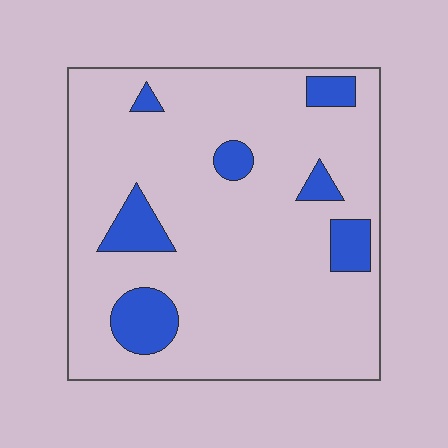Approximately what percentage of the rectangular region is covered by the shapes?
Approximately 15%.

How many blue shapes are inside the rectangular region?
7.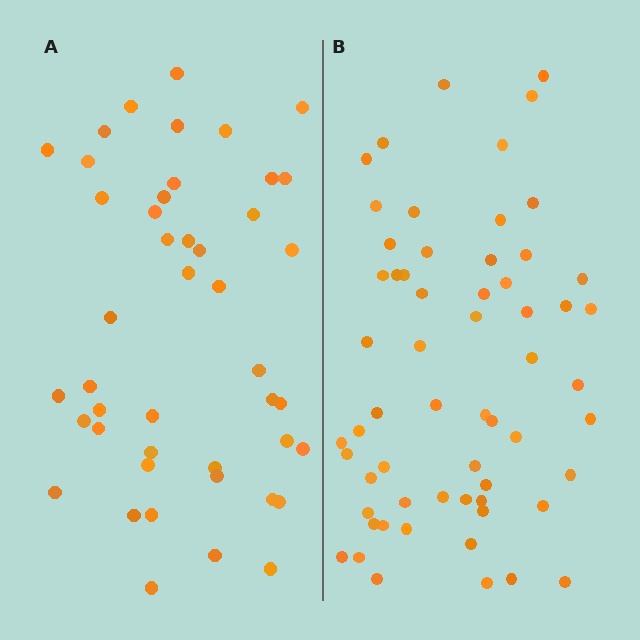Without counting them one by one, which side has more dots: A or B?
Region B (the right region) has more dots.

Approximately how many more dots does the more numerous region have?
Region B has approximately 15 more dots than region A.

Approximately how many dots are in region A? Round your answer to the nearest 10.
About 40 dots. (The exact count is 45, which rounds to 40.)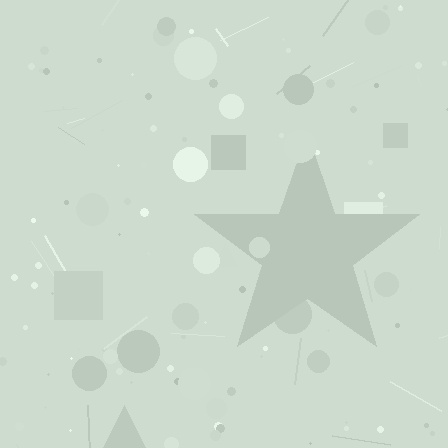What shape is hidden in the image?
A star is hidden in the image.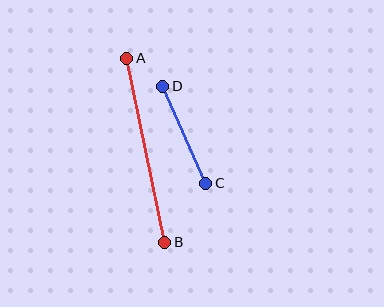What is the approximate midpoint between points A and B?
The midpoint is at approximately (146, 150) pixels.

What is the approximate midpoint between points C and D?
The midpoint is at approximately (184, 135) pixels.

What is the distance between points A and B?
The distance is approximately 188 pixels.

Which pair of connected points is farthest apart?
Points A and B are farthest apart.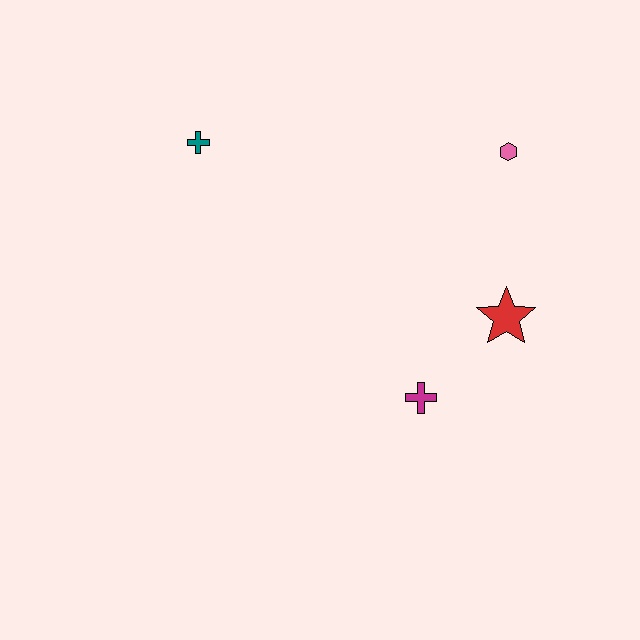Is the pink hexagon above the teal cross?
No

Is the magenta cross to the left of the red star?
Yes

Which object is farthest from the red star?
The teal cross is farthest from the red star.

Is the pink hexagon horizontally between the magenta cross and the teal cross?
No